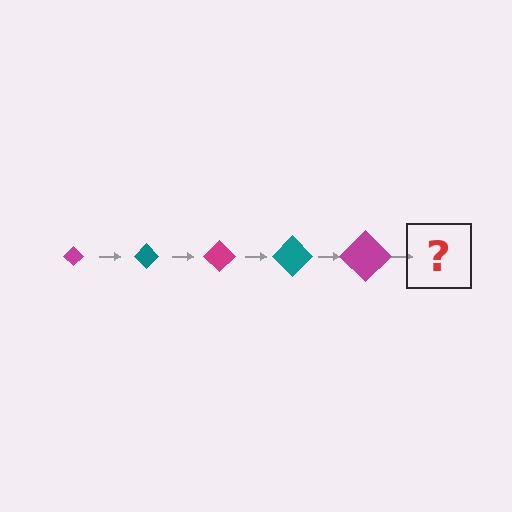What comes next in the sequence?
The next element should be a teal diamond, larger than the previous one.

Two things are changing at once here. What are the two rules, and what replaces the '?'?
The two rules are that the diamond grows larger each step and the color cycles through magenta and teal. The '?' should be a teal diamond, larger than the previous one.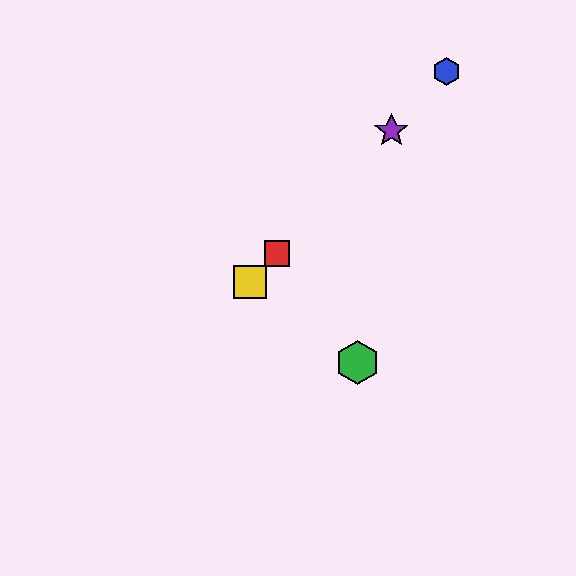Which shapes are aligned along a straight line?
The red square, the blue hexagon, the yellow square, the purple star are aligned along a straight line.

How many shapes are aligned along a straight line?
4 shapes (the red square, the blue hexagon, the yellow square, the purple star) are aligned along a straight line.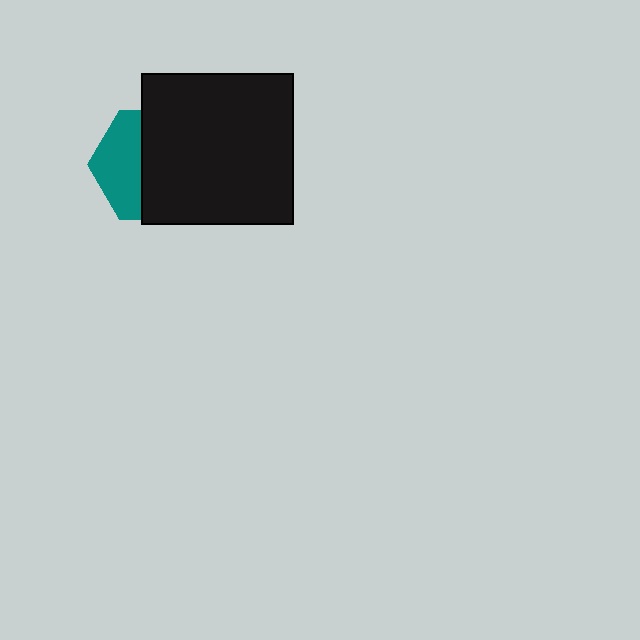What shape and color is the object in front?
The object in front is a black square.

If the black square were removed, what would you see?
You would see the complete teal hexagon.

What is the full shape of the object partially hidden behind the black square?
The partially hidden object is a teal hexagon.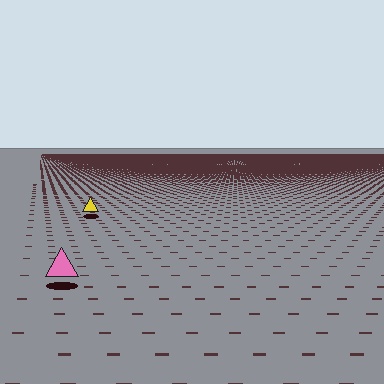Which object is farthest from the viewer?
The yellow triangle is farthest from the viewer. It appears smaller and the ground texture around it is denser.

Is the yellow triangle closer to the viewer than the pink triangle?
No. The pink triangle is closer — you can tell from the texture gradient: the ground texture is coarser near it.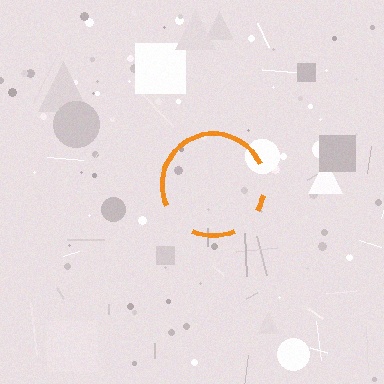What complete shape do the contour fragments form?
The contour fragments form a circle.